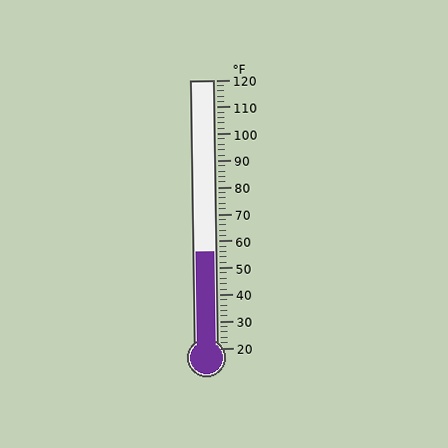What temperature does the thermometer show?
The thermometer shows approximately 56°F.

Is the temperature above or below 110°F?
The temperature is below 110°F.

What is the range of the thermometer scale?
The thermometer scale ranges from 20°F to 120°F.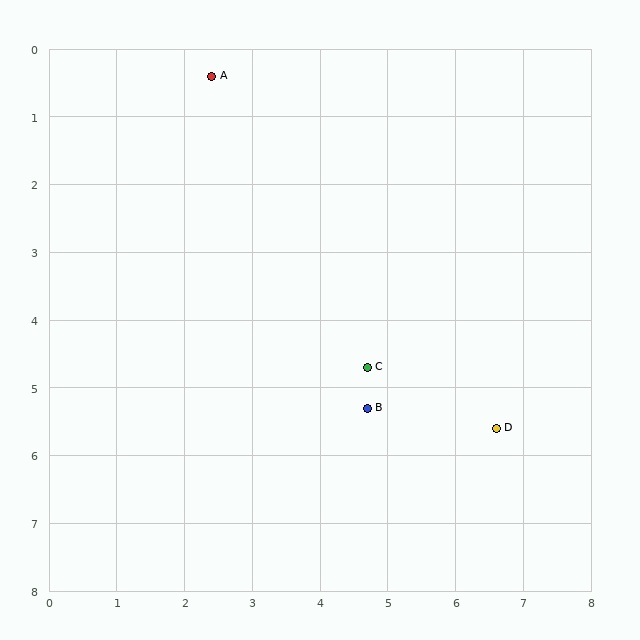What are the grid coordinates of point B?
Point B is at approximately (4.7, 5.3).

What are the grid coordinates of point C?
Point C is at approximately (4.7, 4.7).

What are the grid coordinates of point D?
Point D is at approximately (6.6, 5.6).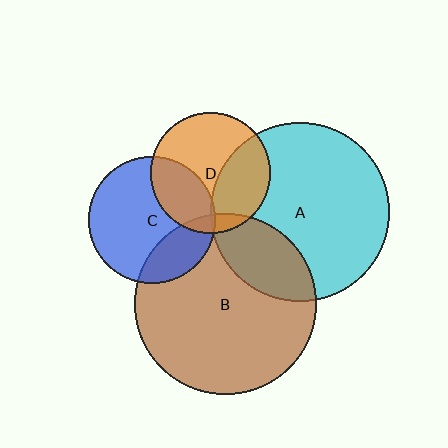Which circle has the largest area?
Circle B (brown).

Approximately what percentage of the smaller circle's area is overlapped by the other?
Approximately 25%.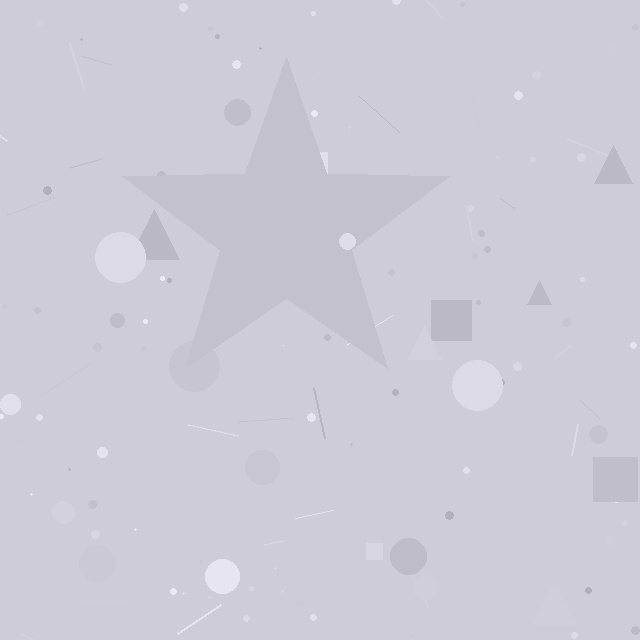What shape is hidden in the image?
A star is hidden in the image.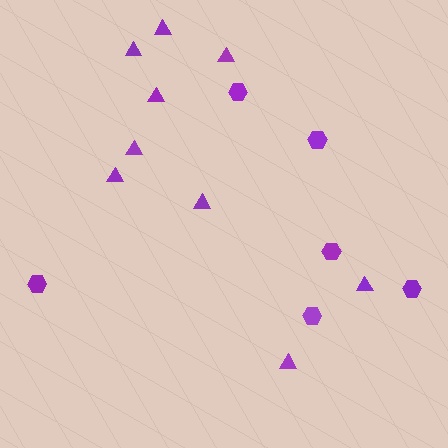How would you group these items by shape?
There are 2 groups: one group of hexagons (6) and one group of triangles (9).